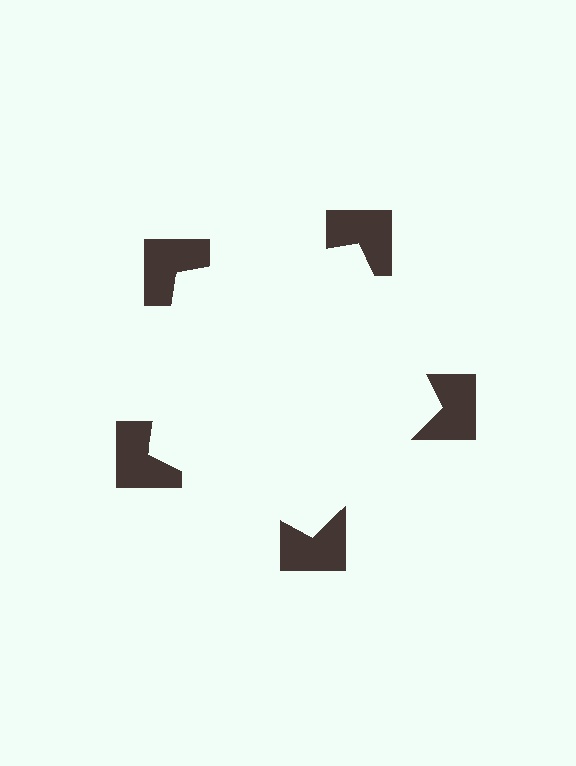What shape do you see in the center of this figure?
An illusory pentagon — its edges are inferred from the aligned wedge cuts in the notched squares, not physically drawn.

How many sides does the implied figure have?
5 sides.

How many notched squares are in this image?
There are 5 — one at each vertex of the illusory pentagon.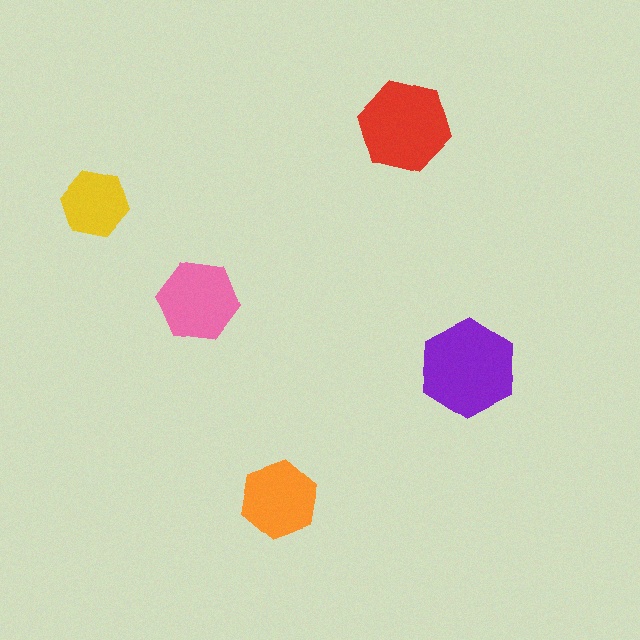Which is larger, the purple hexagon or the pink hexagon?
The purple one.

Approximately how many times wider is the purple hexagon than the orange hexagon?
About 1.5 times wider.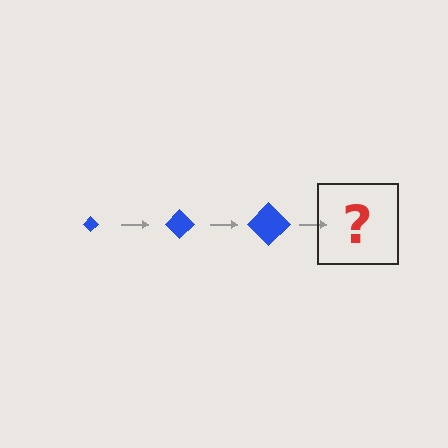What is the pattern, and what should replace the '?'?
The pattern is that the diamond gets progressively larger each step. The '?' should be a blue diamond, larger than the previous one.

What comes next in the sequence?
The next element should be a blue diamond, larger than the previous one.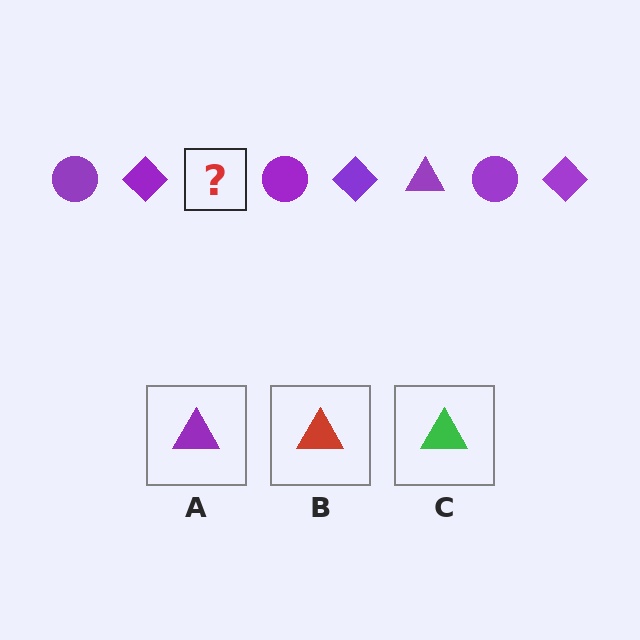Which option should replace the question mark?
Option A.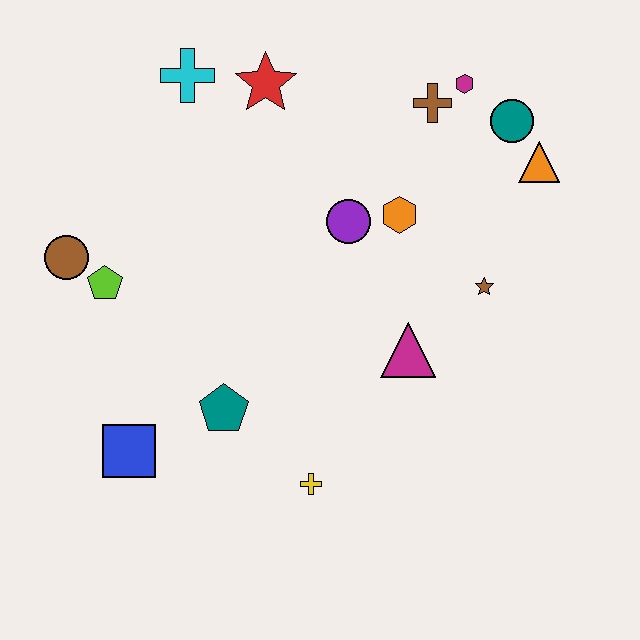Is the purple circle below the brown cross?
Yes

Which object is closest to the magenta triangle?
The brown star is closest to the magenta triangle.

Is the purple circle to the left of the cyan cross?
No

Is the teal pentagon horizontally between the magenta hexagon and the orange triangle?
No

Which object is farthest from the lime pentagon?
The orange triangle is farthest from the lime pentagon.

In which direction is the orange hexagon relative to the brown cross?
The orange hexagon is below the brown cross.